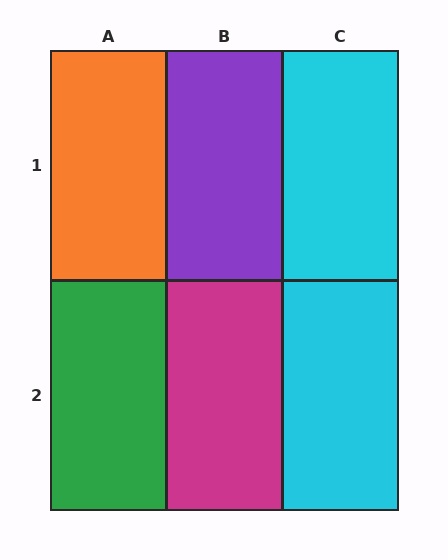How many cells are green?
1 cell is green.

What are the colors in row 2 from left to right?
Green, magenta, cyan.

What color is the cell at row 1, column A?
Orange.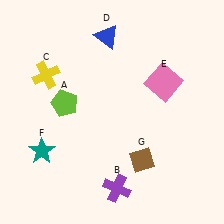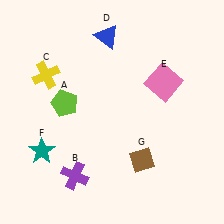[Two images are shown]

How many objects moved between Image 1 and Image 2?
1 object moved between the two images.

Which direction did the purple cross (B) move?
The purple cross (B) moved left.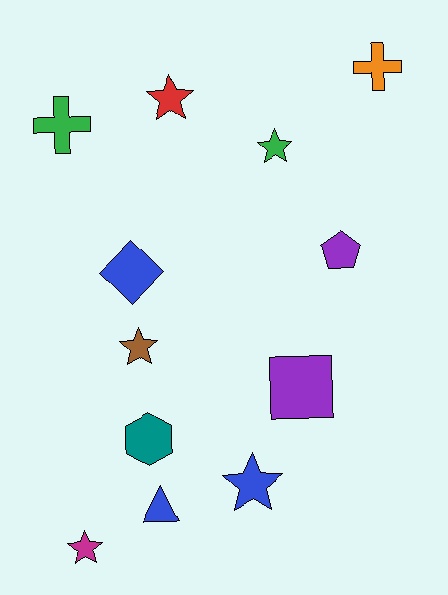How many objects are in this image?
There are 12 objects.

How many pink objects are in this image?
There are no pink objects.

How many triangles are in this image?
There is 1 triangle.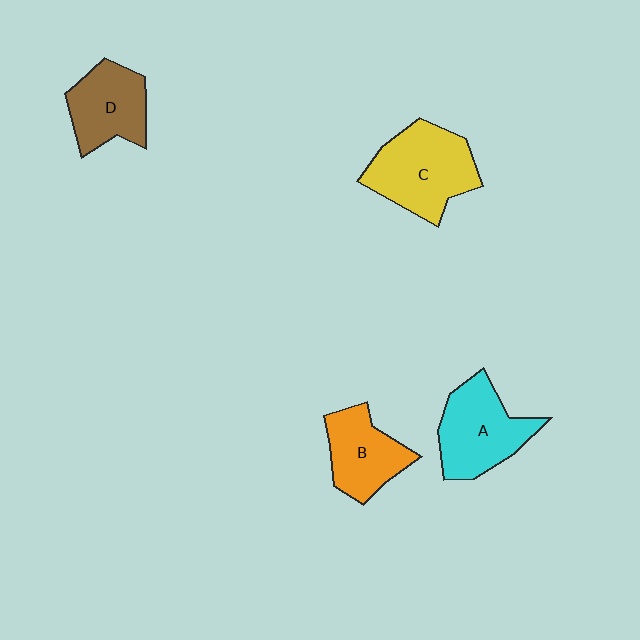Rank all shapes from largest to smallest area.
From largest to smallest: C (yellow), A (cyan), D (brown), B (orange).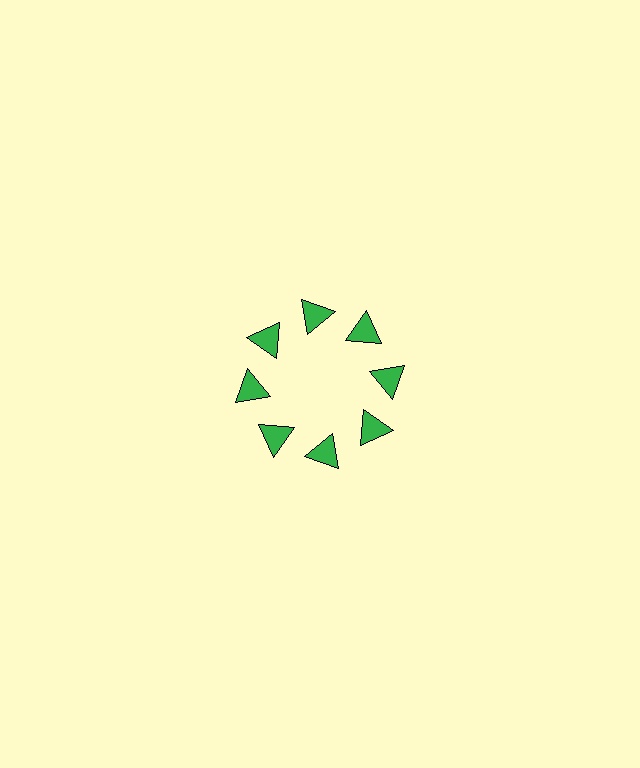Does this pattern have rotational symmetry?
Yes, this pattern has 8-fold rotational symmetry. It looks the same after rotating 45 degrees around the center.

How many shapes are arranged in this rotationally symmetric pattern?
There are 8 shapes, arranged in 8 groups of 1.